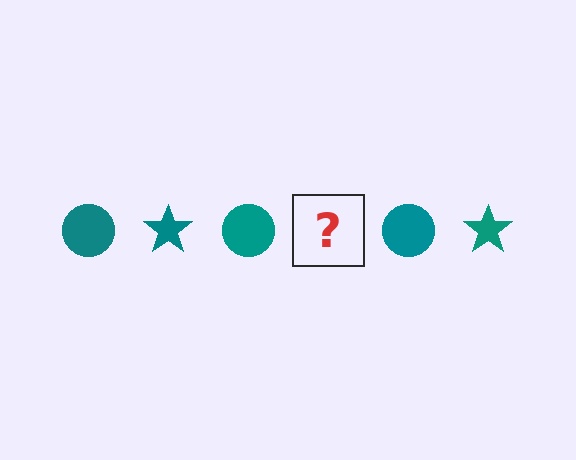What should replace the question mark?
The question mark should be replaced with a teal star.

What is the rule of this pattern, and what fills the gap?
The rule is that the pattern cycles through circle, star shapes in teal. The gap should be filled with a teal star.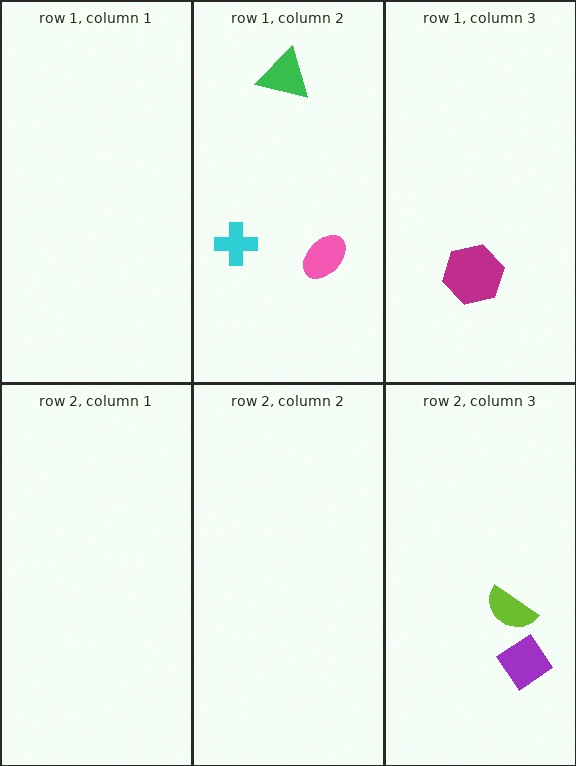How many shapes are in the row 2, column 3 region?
2.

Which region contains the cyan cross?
The row 1, column 2 region.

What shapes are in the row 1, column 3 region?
The magenta hexagon.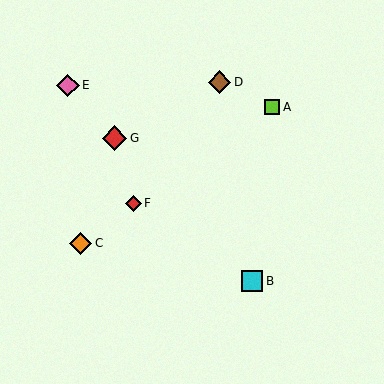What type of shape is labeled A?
Shape A is a lime square.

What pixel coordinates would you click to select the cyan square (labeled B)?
Click at (252, 281) to select the cyan square B.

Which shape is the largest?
The red diamond (labeled G) is the largest.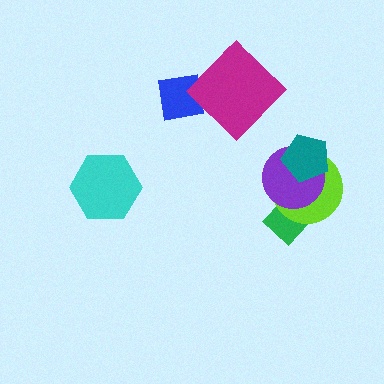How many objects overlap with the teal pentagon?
2 objects overlap with the teal pentagon.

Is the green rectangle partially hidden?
Yes, it is partially covered by another shape.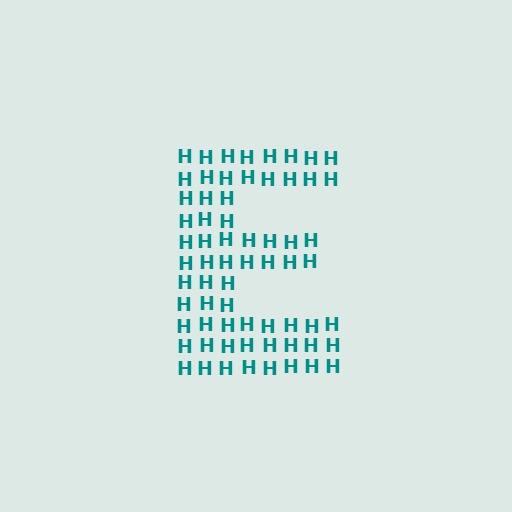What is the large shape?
The large shape is the letter E.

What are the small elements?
The small elements are letter H's.